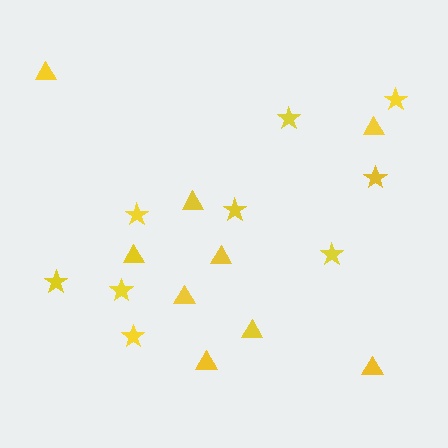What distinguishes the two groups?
There are 2 groups: one group of triangles (9) and one group of stars (9).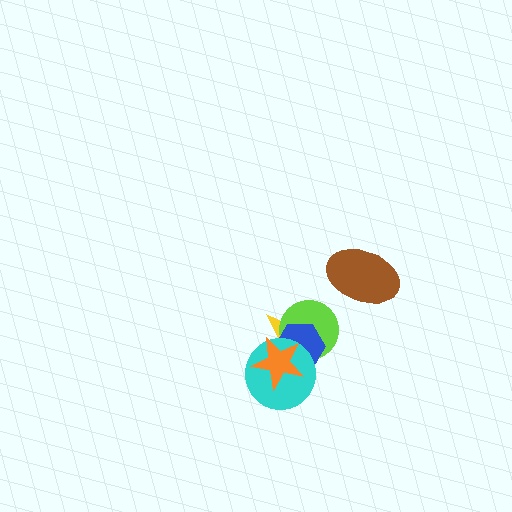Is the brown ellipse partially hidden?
No, no other shape covers it.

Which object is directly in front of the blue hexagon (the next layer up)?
The cyan circle is directly in front of the blue hexagon.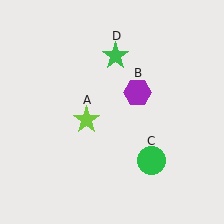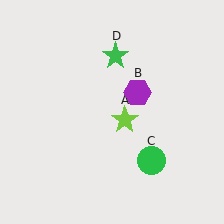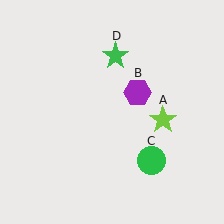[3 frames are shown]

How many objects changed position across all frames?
1 object changed position: lime star (object A).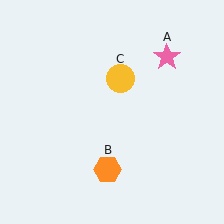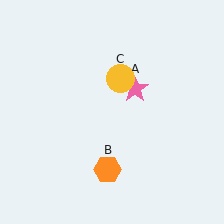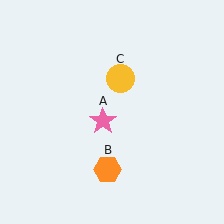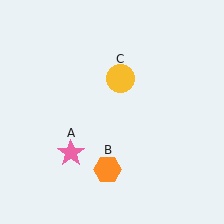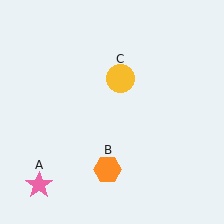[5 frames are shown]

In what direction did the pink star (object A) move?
The pink star (object A) moved down and to the left.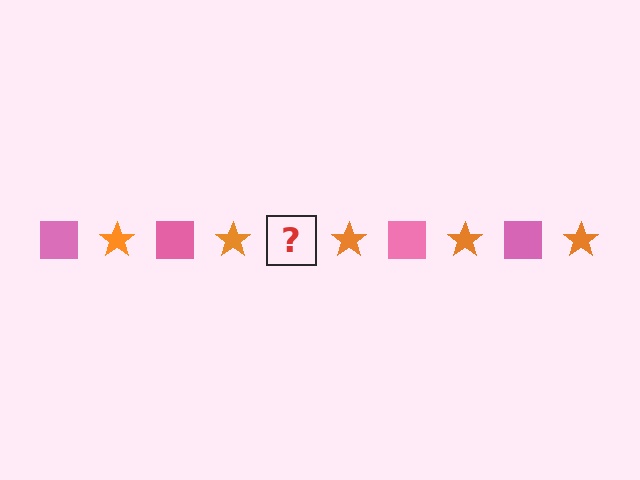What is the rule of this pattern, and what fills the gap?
The rule is that the pattern alternates between pink square and orange star. The gap should be filled with a pink square.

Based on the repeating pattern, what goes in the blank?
The blank should be a pink square.